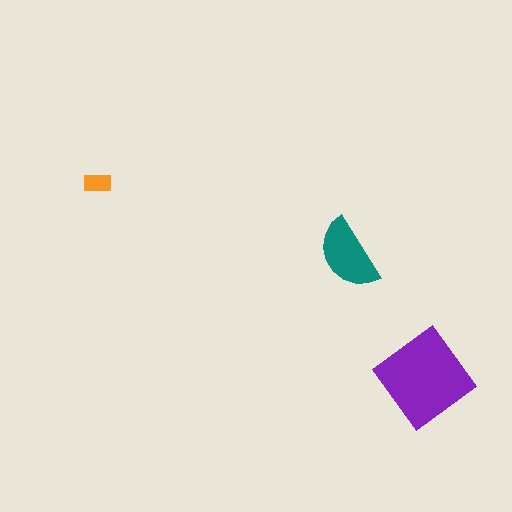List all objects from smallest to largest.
The orange rectangle, the teal semicircle, the purple diamond.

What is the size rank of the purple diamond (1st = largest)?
1st.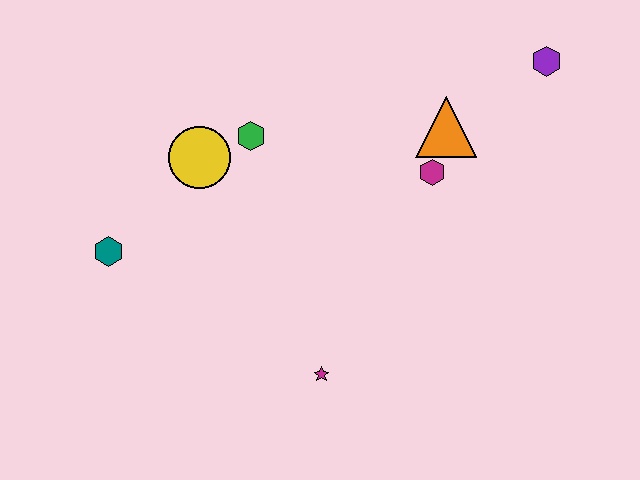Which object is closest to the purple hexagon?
The orange triangle is closest to the purple hexagon.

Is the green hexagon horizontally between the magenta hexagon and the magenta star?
No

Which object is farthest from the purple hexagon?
The teal hexagon is farthest from the purple hexagon.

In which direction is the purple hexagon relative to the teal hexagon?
The purple hexagon is to the right of the teal hexagon.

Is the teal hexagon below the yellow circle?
Yes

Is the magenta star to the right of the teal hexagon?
Yes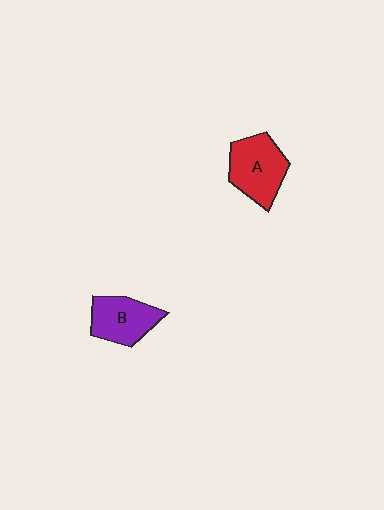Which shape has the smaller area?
Shape B (purple).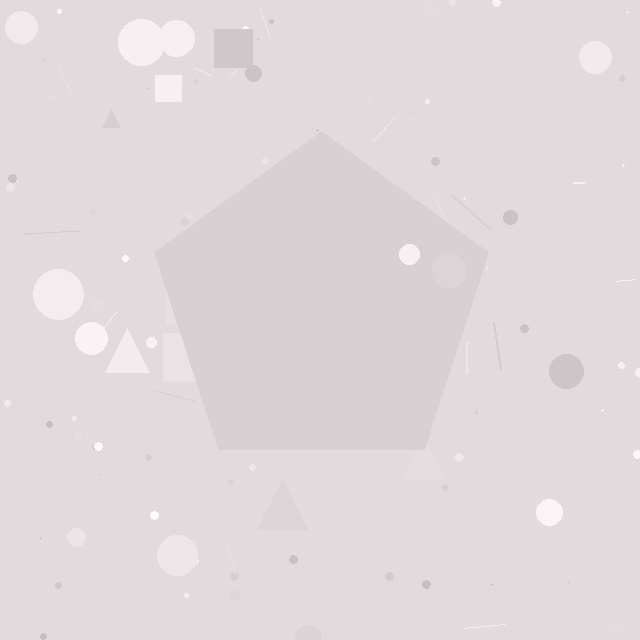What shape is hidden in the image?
A pentagon is hidden in the image.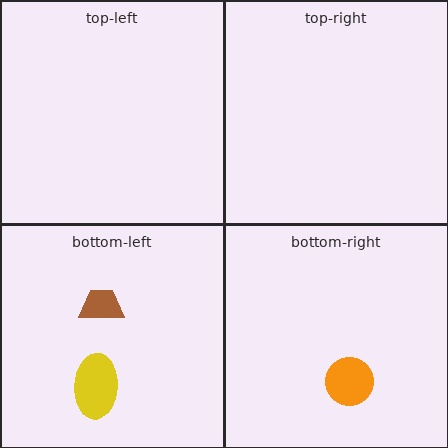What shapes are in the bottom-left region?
The yellow ellipse, the brown trapezoid.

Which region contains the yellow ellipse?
The bottom-left region.